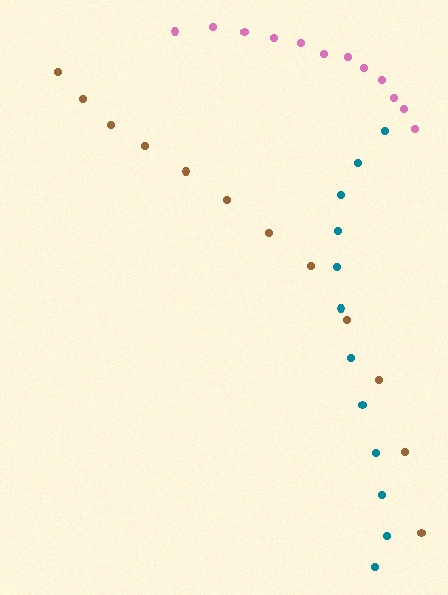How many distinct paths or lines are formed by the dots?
There are 3 distinct paths.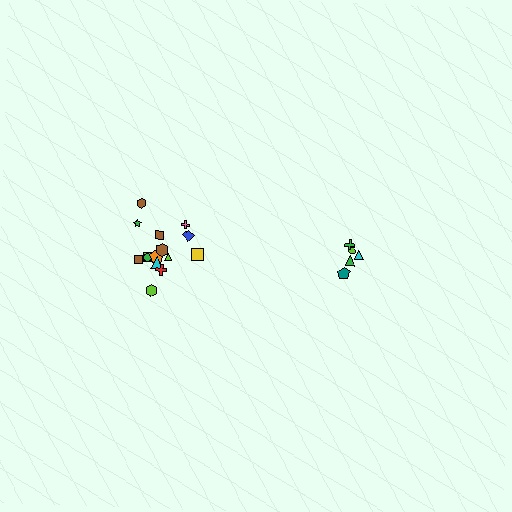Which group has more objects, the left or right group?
The left group.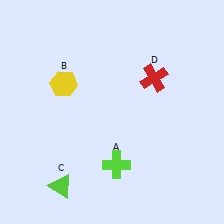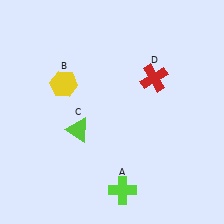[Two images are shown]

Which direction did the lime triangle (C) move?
The lime triangle (C) moved up.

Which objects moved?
The objects that moved are: the lime cross (A), the lime triangle (C).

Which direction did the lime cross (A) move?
The lime cross (A) moved down.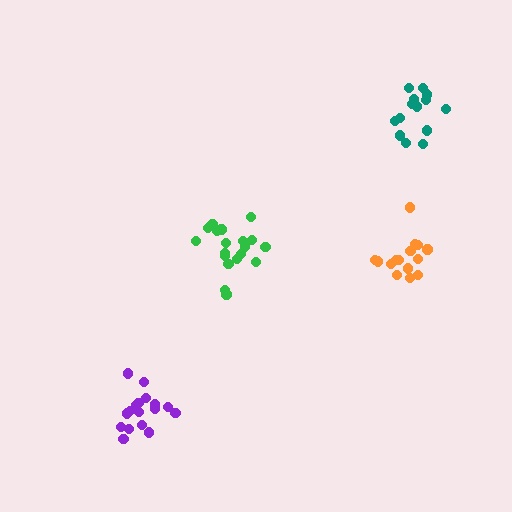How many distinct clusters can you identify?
There are 4 distinct clusters.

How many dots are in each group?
Group 1: 19 dots, Group 2: 14 dots, Group 3: 15 dots, Group 4: 18 dots (66 total).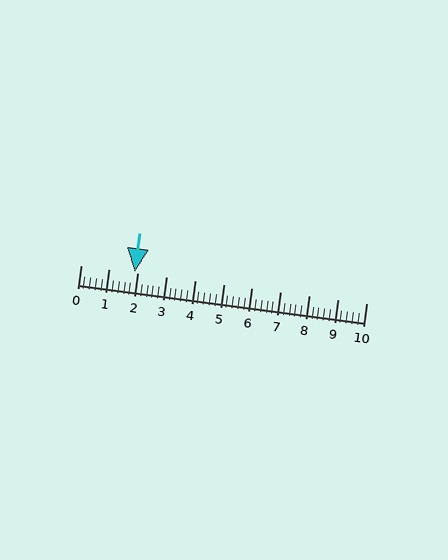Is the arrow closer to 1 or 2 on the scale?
The arrow is closer to 2.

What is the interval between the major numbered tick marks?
The major tick marks are spaced 1 units apart.